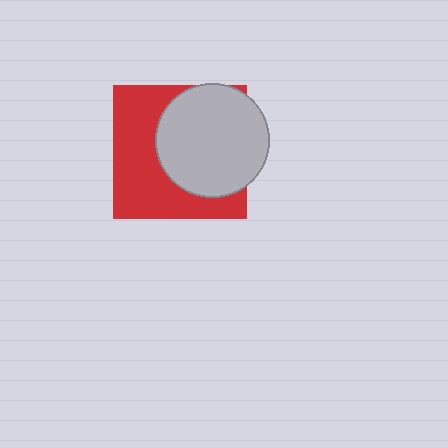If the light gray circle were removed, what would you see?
You would see the complete red square.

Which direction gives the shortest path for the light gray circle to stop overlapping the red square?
Moving right gives the shortest separation.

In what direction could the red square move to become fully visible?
The red square could move left. That would shift it out from behind the light gray circle entirely.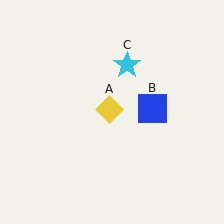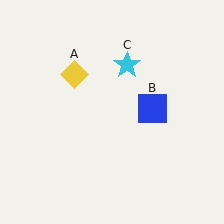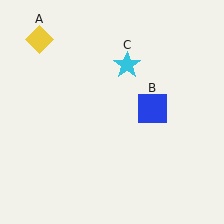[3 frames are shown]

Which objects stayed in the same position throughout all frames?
Blue square (object B) and cyan star (object C) remained stationary.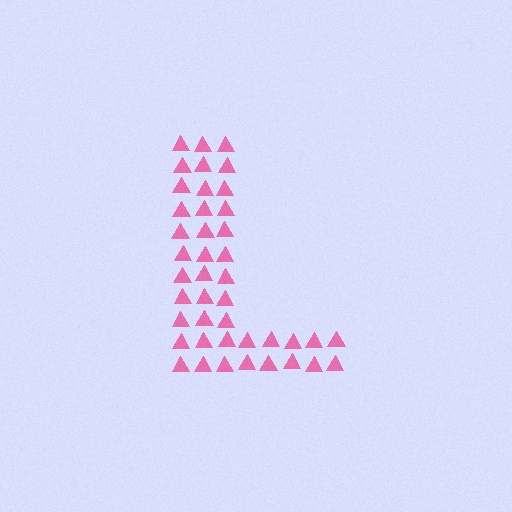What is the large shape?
The large shape is the letter L.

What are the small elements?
The small elements are triangles.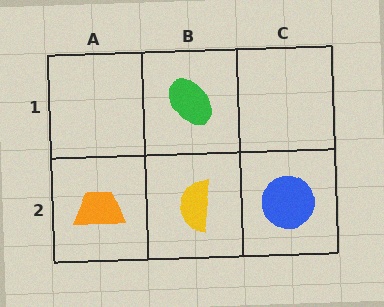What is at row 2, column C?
A blue circle.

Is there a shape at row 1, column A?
No, that cell is empty.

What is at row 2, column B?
A yellow semicircle.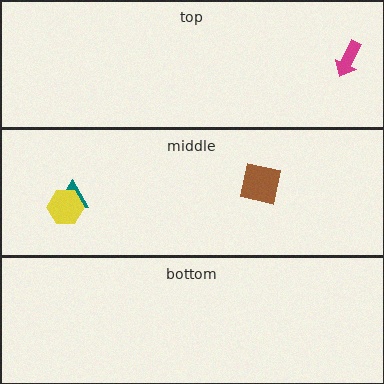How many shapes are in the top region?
1.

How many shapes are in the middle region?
3.